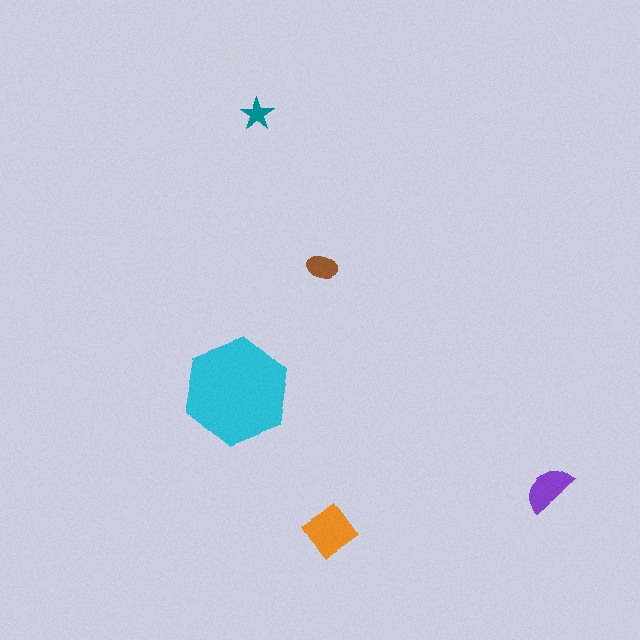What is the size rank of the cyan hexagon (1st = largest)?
1st.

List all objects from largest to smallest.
The cyan hexagon, the orange diamond, the purple semicircle, the brown ellipse, the teal star.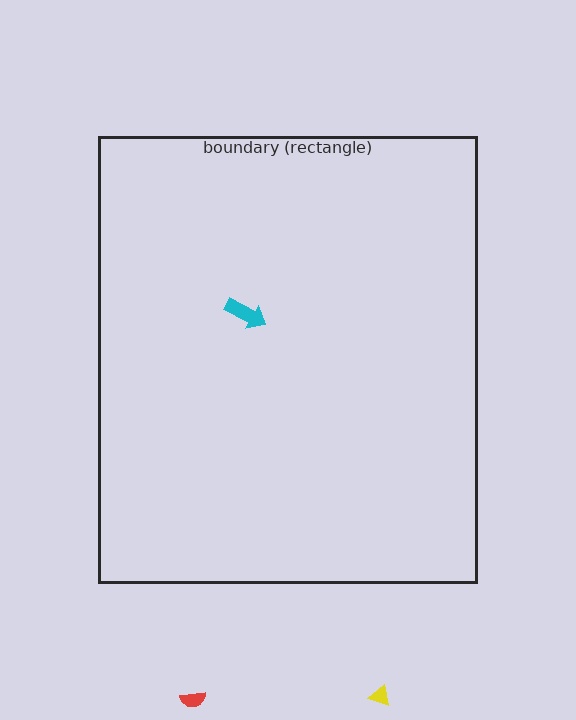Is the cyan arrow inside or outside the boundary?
Inside.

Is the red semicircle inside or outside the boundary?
Outside.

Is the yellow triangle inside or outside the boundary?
Outside.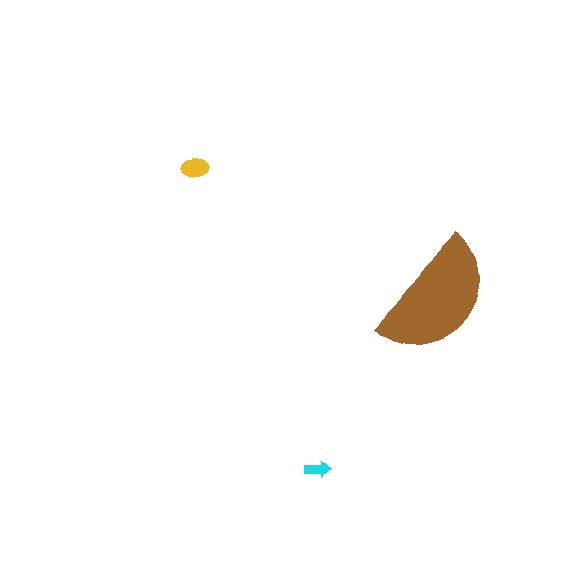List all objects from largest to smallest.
The brown semicircle, the yellow ellipse, the cyan arrow.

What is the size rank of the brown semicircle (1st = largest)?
1st.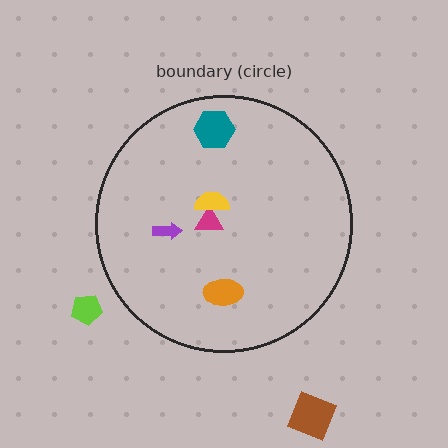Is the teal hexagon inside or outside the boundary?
Inside.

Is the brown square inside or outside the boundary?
Outside.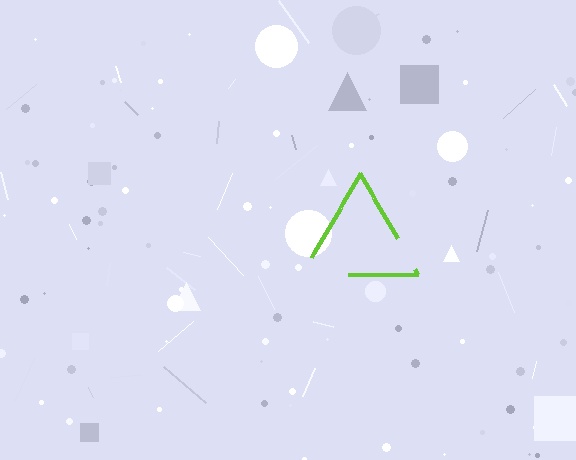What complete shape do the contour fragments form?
The contour fragments form a triangle.